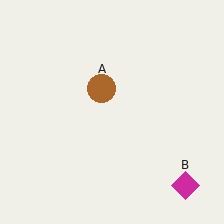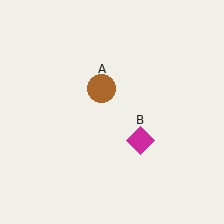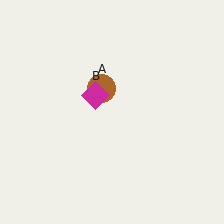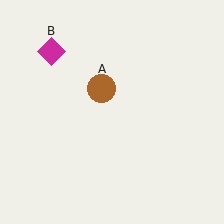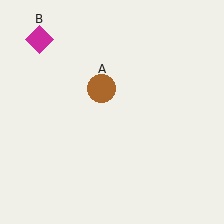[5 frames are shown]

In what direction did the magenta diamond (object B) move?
The magenta diamond (object B) moved up and to the left.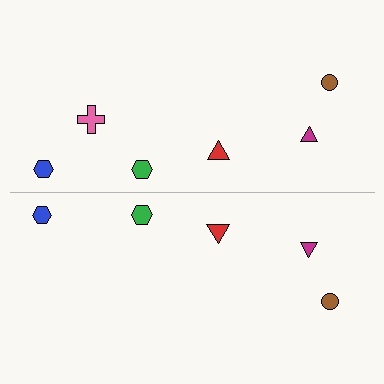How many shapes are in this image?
There are 11 shapes in this image.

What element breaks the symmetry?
A pink cross is missing from the bottom side.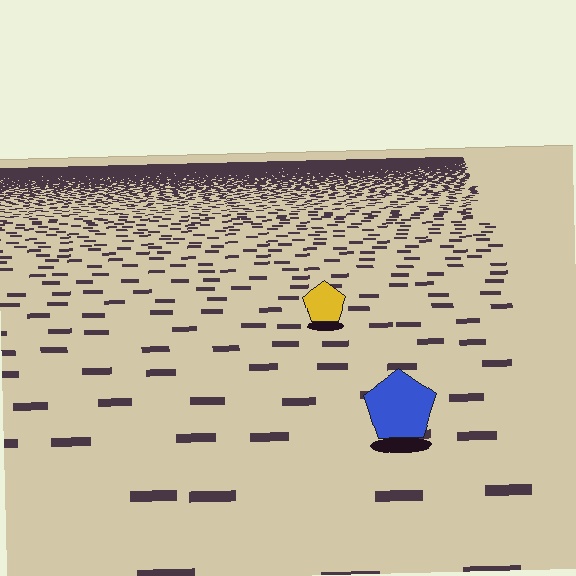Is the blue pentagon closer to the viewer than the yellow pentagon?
Yes. The blue pentagon is closer — you can tell from the texture gradient: the ground texture is coarser near it.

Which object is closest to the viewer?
The blue pentagon is closest. The texture marks near it are larger and more spread out.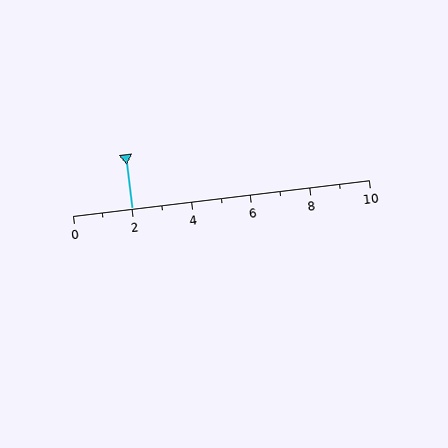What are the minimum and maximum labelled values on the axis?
The axis runs from 0 to 10.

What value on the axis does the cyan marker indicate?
The marker indicates approximately 2.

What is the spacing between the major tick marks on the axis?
The major ticks are spaced 2 apart.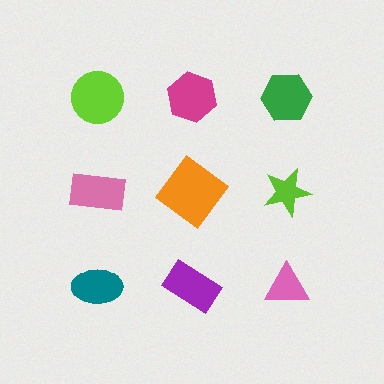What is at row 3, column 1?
A teal ellipse.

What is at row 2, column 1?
A pink rectangle.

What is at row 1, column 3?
A green hexagon.